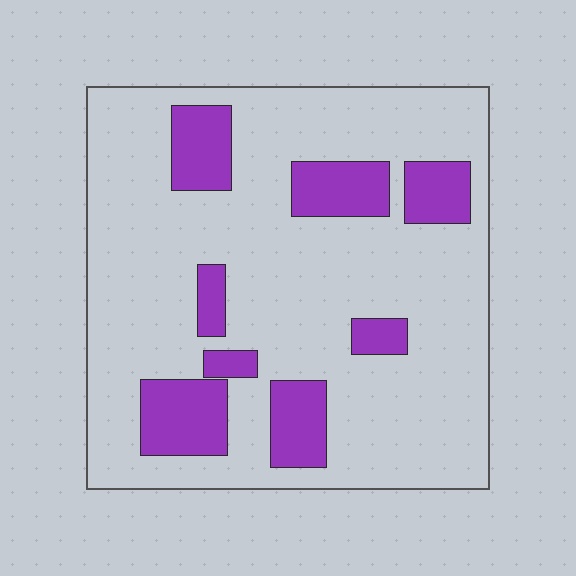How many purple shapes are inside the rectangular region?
8.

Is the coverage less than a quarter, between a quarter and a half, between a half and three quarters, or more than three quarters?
Less than a quarter.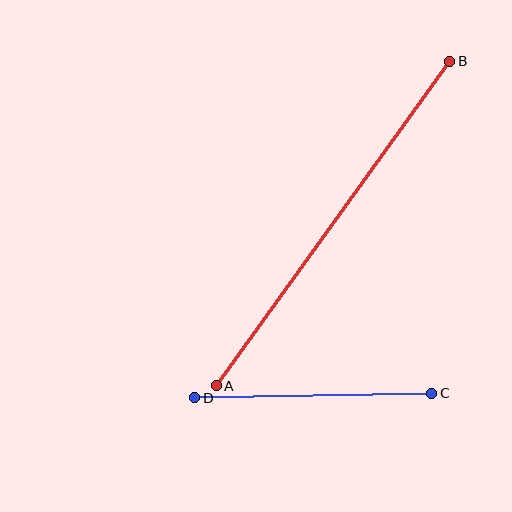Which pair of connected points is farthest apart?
Points A and B are farthest apart.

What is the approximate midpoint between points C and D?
The midpoint is at approximately (313, 395) pixels.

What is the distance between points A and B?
The distance is approximately 400 pixels.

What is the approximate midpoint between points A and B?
The midpoint is at approximately (333, 224) pixels.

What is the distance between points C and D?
The distance is approximately 237 pixels.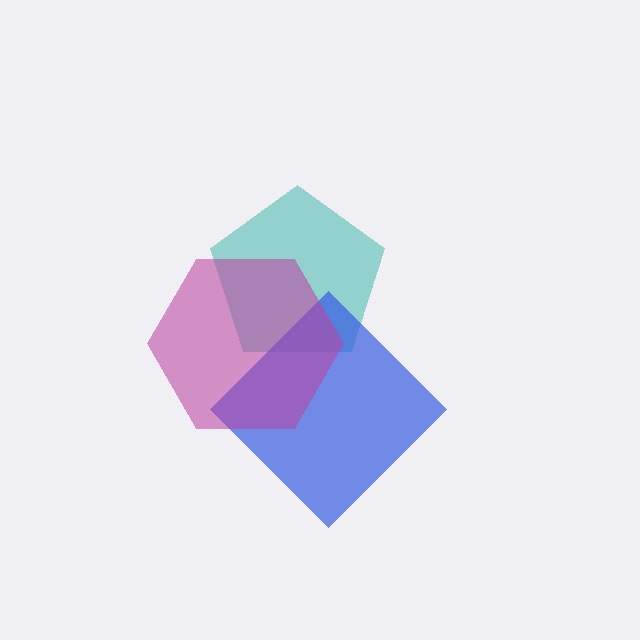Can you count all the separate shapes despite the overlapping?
Yes, there are 3 separate shapes.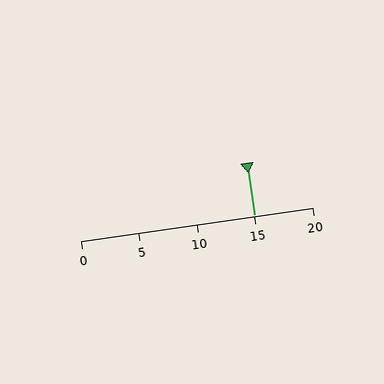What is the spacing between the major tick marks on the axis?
The major ticks are spaced 5 apart.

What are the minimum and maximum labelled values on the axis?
The axis runs from 0 to 20.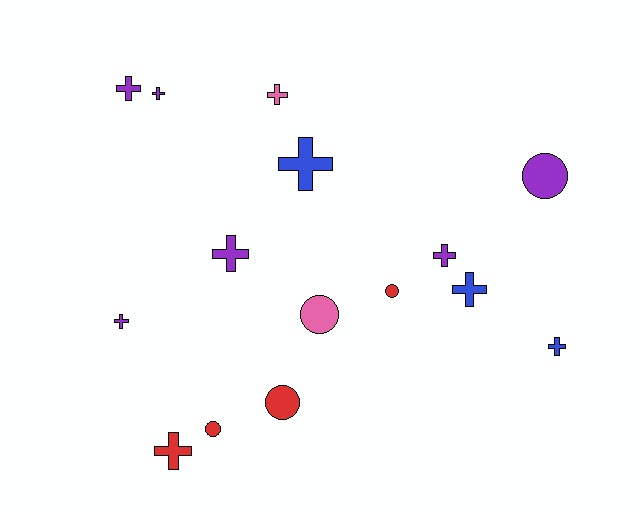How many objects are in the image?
There are 15 objects.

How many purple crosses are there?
There are 5 purple crosses.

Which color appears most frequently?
Purple, with 6 objects.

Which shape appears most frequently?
Cross, with 10 objects.